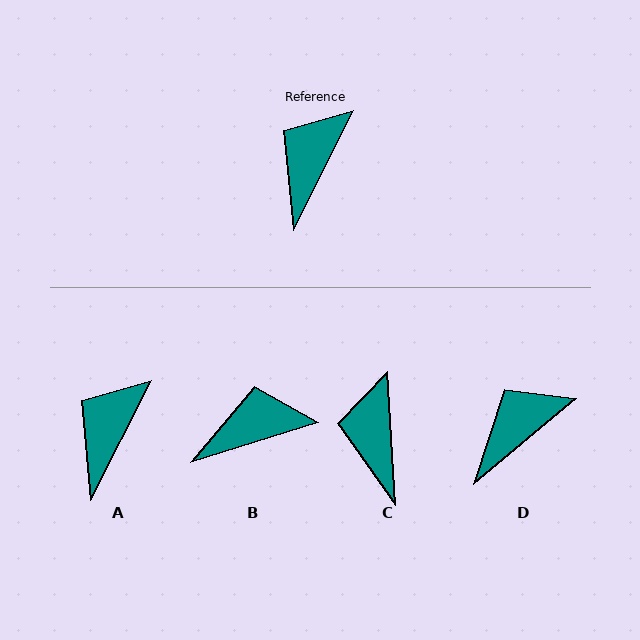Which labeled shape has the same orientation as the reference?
A.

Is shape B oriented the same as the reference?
No, it is off by about 46 degrees.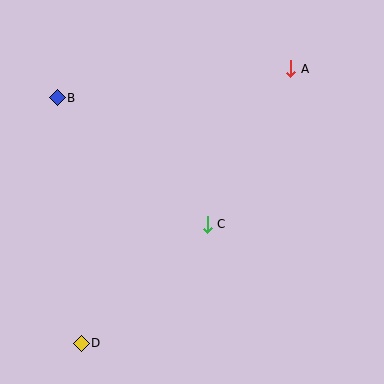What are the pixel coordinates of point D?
Point D is at (81, 343).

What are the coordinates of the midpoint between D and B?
The midpoint between D and B is at (69, 221).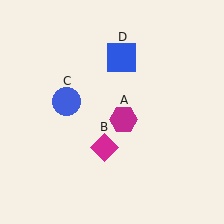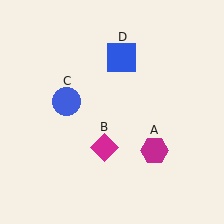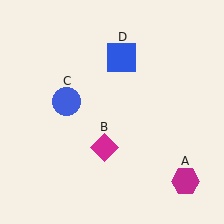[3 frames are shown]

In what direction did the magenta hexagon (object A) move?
The magenta hexagon (object A) moved down and to the right.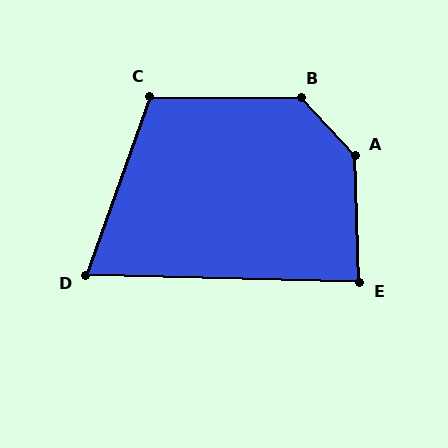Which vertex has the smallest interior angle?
D, at approximately 72 degrees.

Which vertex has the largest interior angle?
A, at approximately 139 degrees.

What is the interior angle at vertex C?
Approximately 109 degrees (obtuse).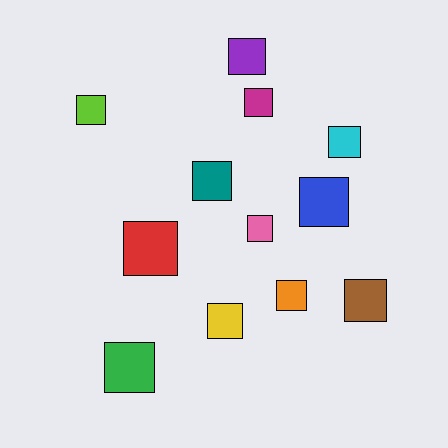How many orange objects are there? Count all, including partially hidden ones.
There is 1 orange object.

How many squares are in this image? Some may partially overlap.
There are 12 squares.